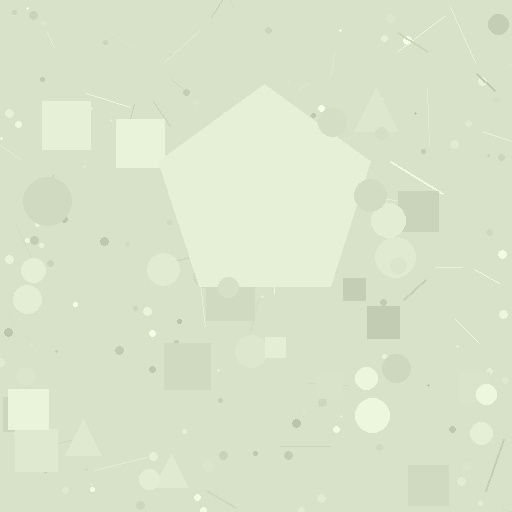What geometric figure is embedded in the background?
A pentagon is embedded in the background.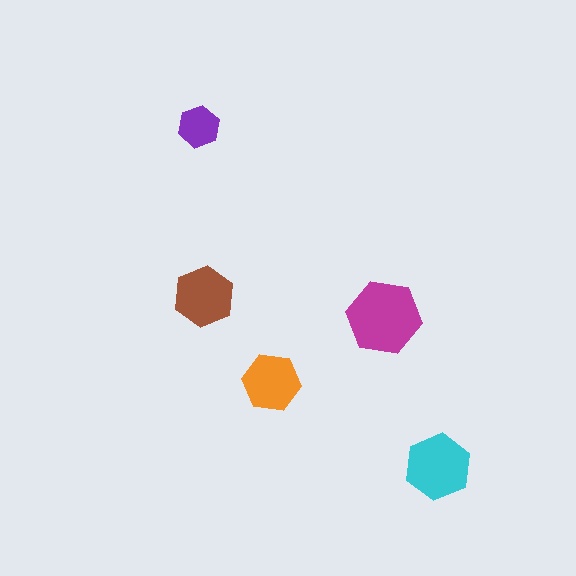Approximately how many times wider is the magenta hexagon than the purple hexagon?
About 2 times wider.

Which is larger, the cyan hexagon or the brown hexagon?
The cyan one.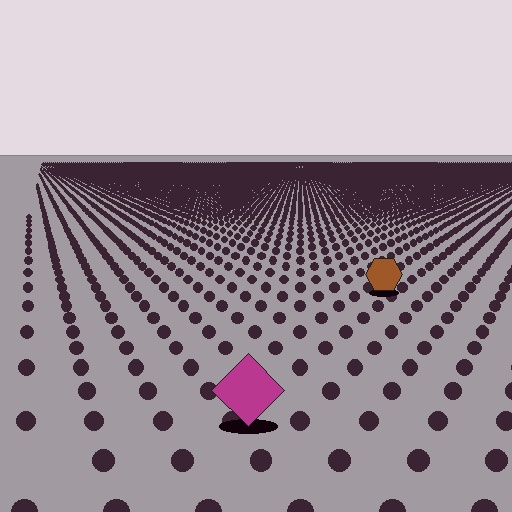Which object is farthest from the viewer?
The brown hexagon is farthest from the viewer. It appears smaller and the ground texture around it is denser.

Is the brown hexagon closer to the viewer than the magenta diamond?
No. The magenta diamond is closer — you can tell from the texture gradient: the ground texture is coarser near it.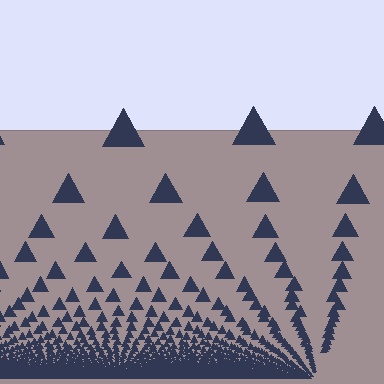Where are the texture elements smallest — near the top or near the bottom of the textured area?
Near the bottom.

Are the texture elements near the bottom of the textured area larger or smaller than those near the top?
Smaller. The gradient is inverted — elements near the bottom are smaller and denser.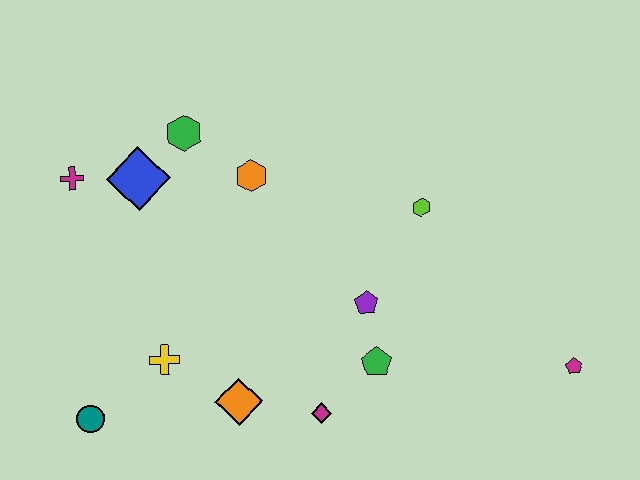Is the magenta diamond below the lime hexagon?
Yes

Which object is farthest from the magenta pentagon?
The magenta cross is farthest from the magenta pentagon.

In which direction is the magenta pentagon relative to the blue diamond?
The magenta pentagon is to the right of the blue diamond.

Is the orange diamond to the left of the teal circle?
No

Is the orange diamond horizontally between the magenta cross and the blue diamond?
No